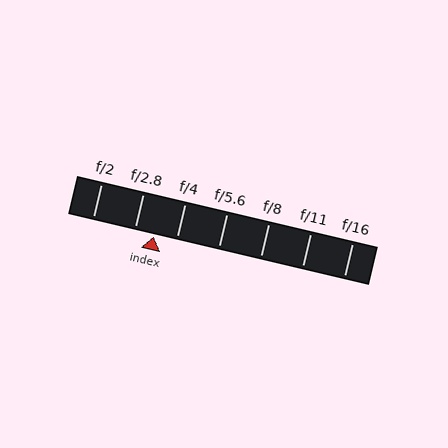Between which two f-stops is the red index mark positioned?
The index mark is between f/2.8 and f/4.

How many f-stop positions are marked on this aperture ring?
There are 7 f-stop positions marked.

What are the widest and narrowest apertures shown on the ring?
The widest aperture shown is f/2 and the narrowest is f/16.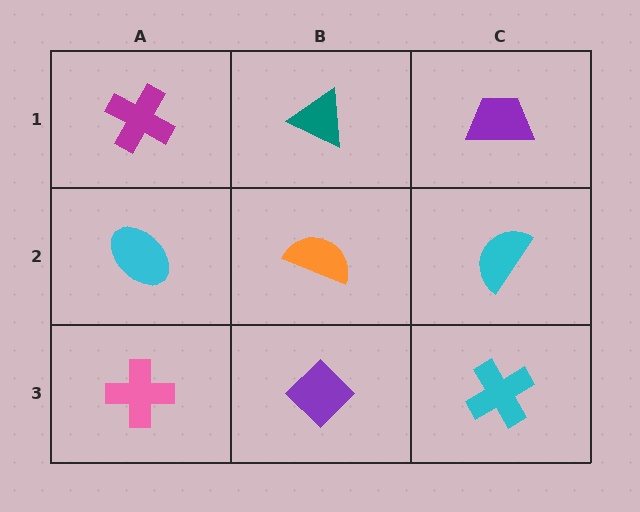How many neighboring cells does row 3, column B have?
3.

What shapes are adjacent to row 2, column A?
A magenta cross (row 1, column A), a pink cross (row 3, column A), an orange semicircle (row 2, column B).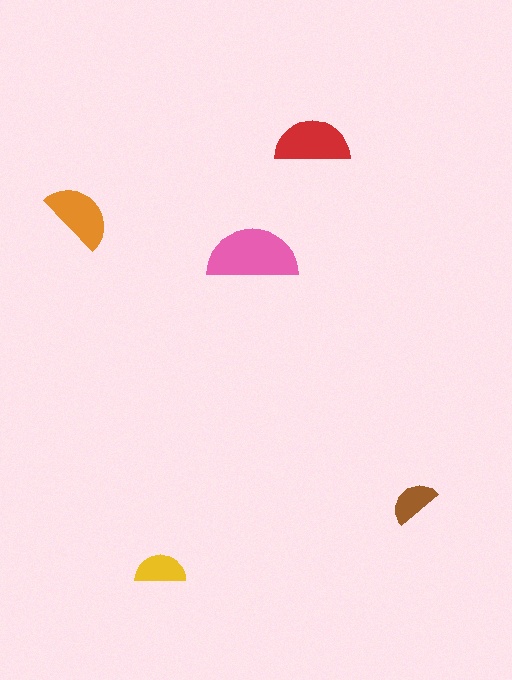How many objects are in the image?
There are 5 objects in the image.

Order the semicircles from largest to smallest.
the pink one, the red one, the orange one, the yellow one, the brown one.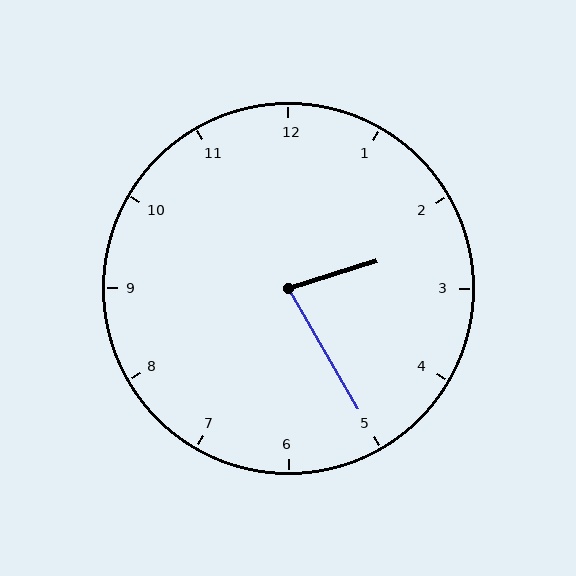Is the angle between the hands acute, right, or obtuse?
It is acute.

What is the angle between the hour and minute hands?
Approximately 78 degrees.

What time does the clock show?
2:25.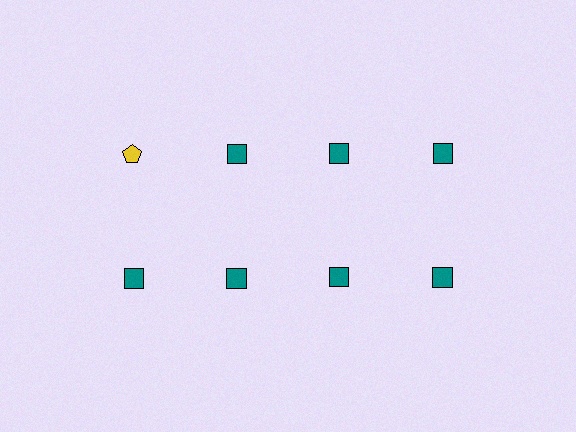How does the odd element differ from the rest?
It differs in both color (yellow instead of teal) and shape (pentagon instead of square).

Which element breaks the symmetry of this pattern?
The yellow pentagon in the top row, leftmost column breaks the symmetry. All other shapes are teal squares.